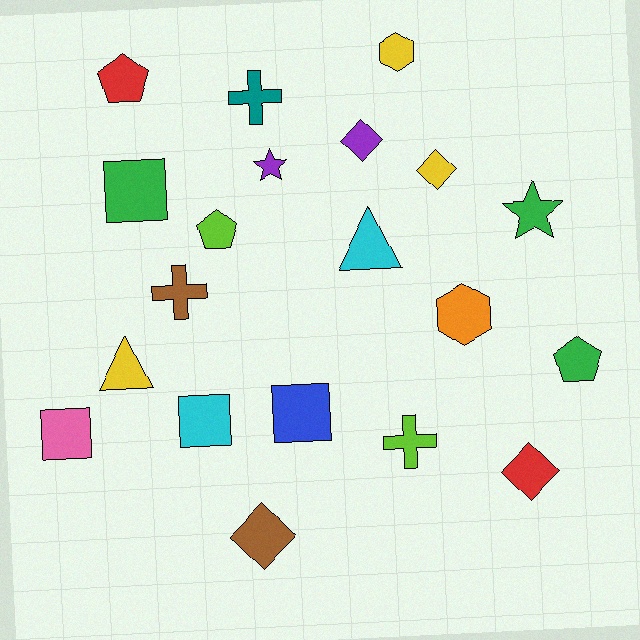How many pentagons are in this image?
There are 3 pentagons.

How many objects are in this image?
There are 20 objects.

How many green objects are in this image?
There are 3 green objects.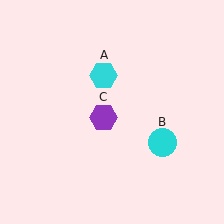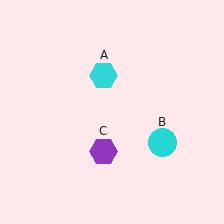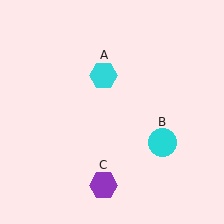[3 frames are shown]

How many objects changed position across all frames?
1 object changed position: purple hexagon (object C).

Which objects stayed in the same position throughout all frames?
Cyan hexagon (object A) and cyan circle (object B) remained stationary.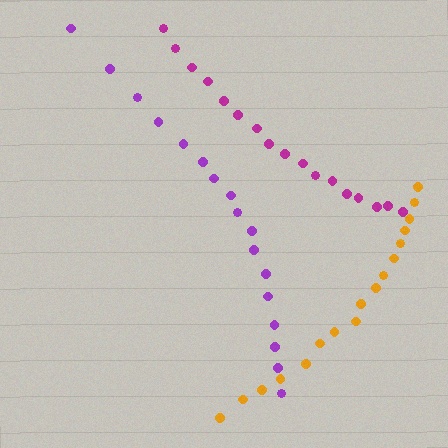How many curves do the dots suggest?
There are 3 distinct paths.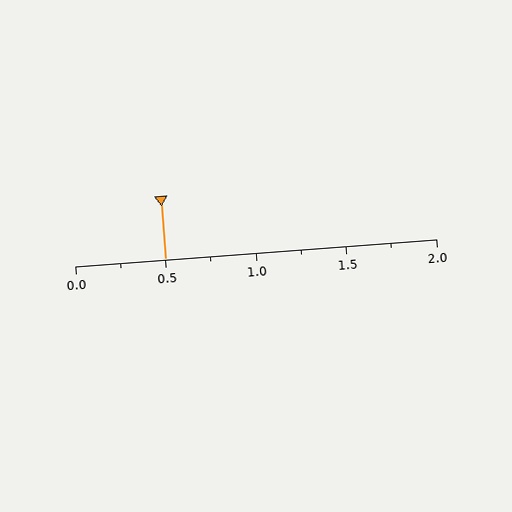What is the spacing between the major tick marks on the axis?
The major ticks are spaced 0.5 apart.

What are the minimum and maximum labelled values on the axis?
The axis runs from 0.0 to 2.0.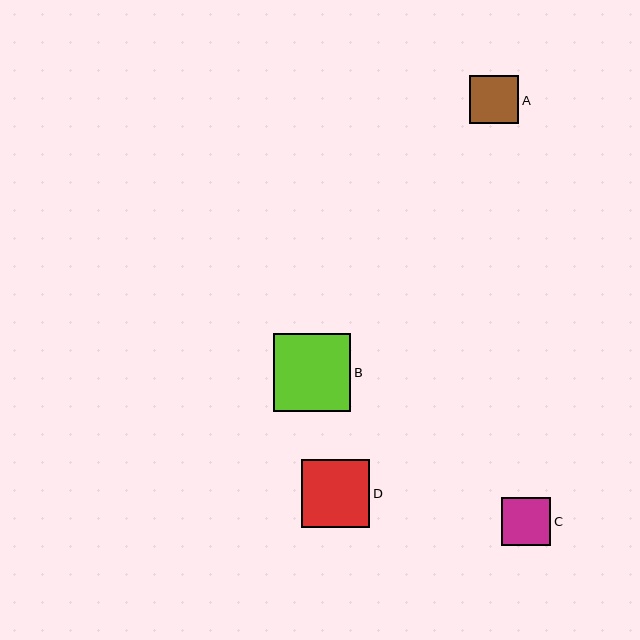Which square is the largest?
Square B is the largest with a size of approximately 78 pixels.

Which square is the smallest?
Square C is the smallest with a size of approximately 49 pixels.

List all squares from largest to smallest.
From largest to smallest: B, D, A, C.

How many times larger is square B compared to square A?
Square B is approximately 1.6 times the size of square A.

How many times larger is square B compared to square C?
Square B is approximately 1.6 times the size of square C.